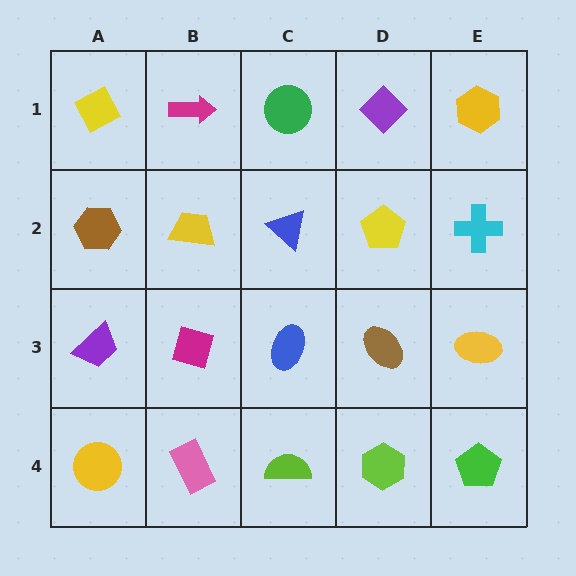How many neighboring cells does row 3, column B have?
4.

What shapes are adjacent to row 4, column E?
A yellow ellipse (row 3, column E), a lime hexagon (row 4, column D).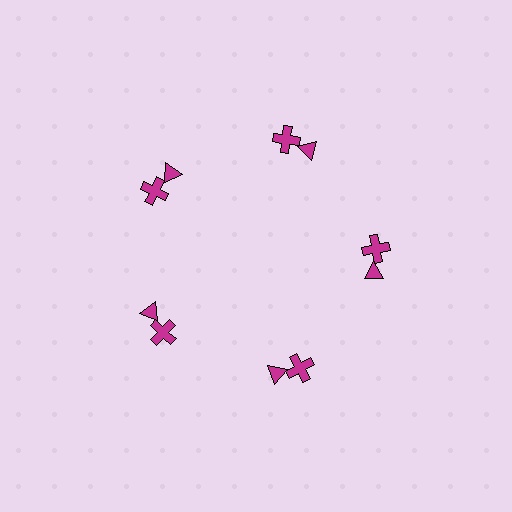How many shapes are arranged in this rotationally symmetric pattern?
There are 10 shapes, arranged in 5 groups of 2.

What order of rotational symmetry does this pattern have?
This pattern has 5-fold rotational symmetry.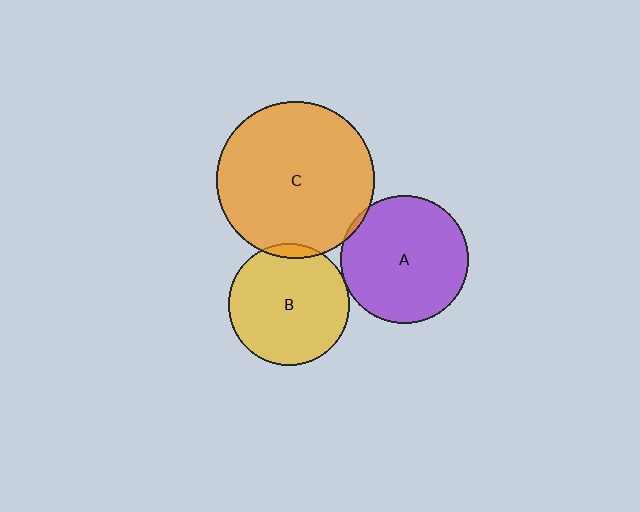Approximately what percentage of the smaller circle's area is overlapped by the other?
Approximately 5%.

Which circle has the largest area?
Circle C (orange).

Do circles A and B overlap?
Yes.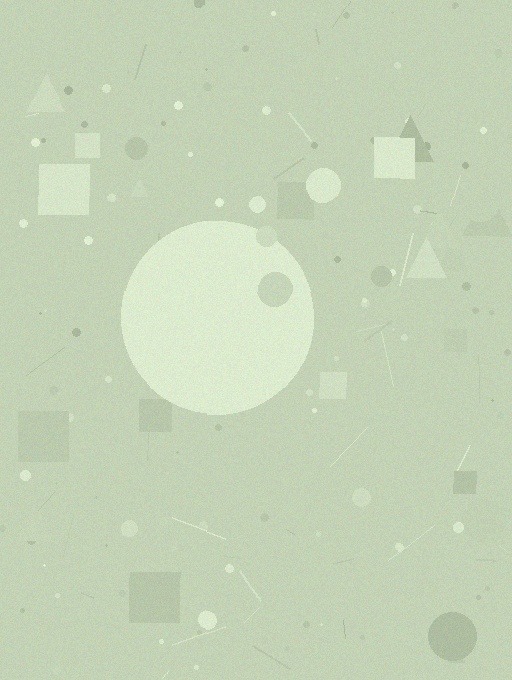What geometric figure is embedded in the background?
A circle is embedded in the background.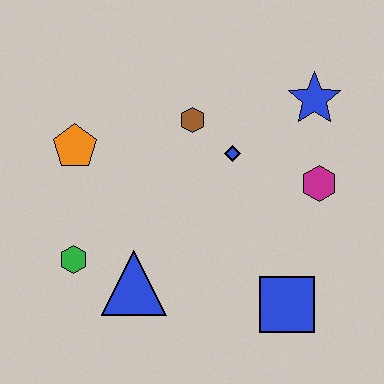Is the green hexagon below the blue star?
Yes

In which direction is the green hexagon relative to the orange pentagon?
The green hexagon is below the orange pentagon.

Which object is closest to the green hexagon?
The blue triangle is closest to the green hexagon.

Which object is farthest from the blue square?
The orange pentagon is farthest from the blue square.